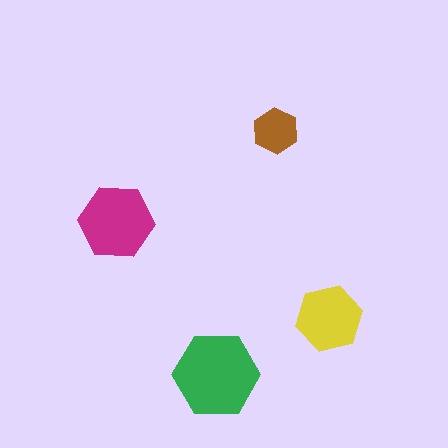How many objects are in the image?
There are 4 objects in the image.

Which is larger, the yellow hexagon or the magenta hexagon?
The magenta one.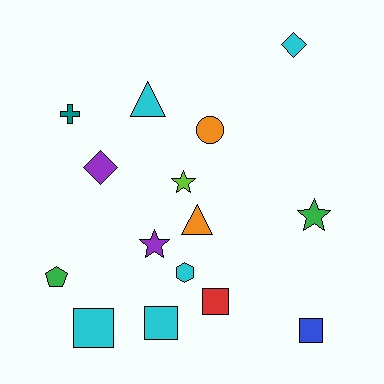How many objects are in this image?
There are 15 objects.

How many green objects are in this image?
There are 2 green objects.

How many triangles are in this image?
There are 2 triangles.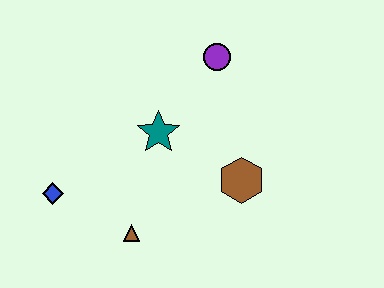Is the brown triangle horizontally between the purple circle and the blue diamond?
Yes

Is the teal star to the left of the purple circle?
Yes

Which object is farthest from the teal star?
The blue diamond is farthest from the teal star.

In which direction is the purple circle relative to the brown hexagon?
The purple circle is above the brown hexagon.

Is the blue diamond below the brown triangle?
No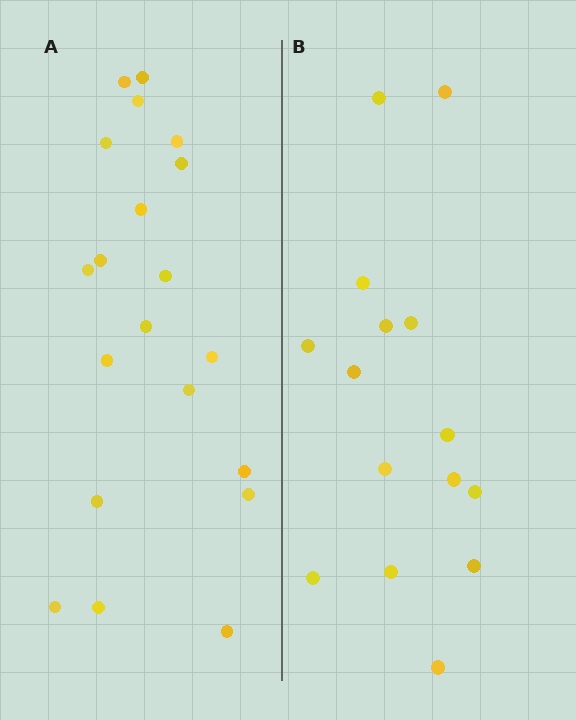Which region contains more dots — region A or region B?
Region A (the left region) has more dots.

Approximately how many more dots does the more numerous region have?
Region A has about 5 more dots than region B.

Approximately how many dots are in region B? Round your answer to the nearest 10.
About 20 dots. (The exact count is 15, which rounds to 20.)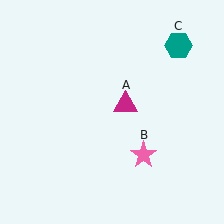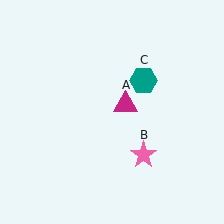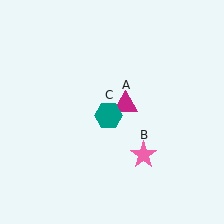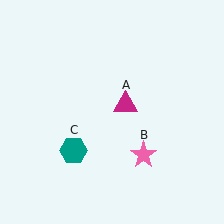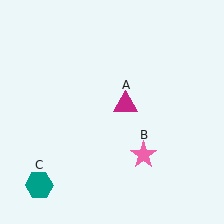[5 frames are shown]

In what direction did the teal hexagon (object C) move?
The teal hexagon (object C) moved down and to the left.